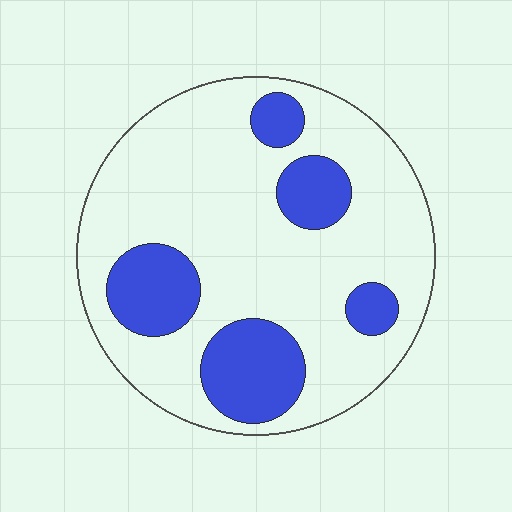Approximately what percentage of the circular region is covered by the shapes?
Approximately 25%.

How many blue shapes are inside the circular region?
5.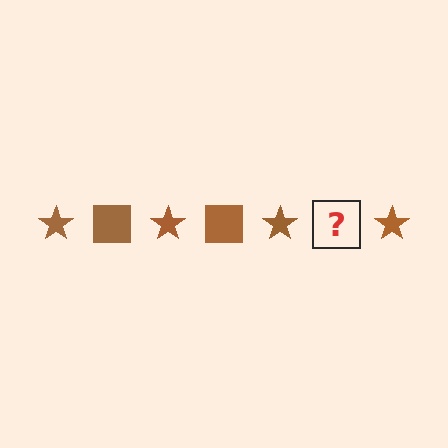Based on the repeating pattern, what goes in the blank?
The blank should be a brown square.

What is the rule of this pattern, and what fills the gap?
The rule is that the pattern cycles through star, square shapes in brown. The gap should be filled with a brown square.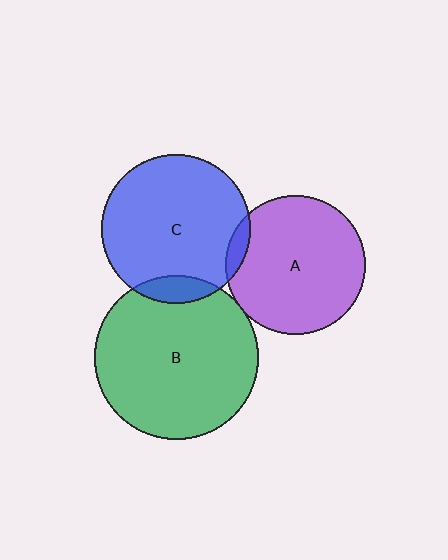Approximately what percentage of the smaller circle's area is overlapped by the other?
Approximately 5%.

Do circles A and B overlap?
Yes.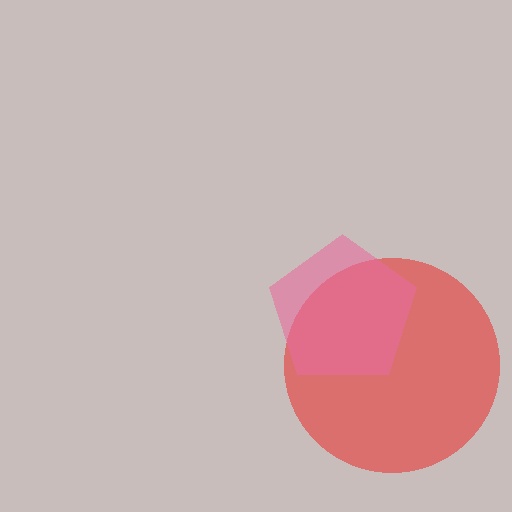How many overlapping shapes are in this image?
There are 2 overlapping shapes in the image.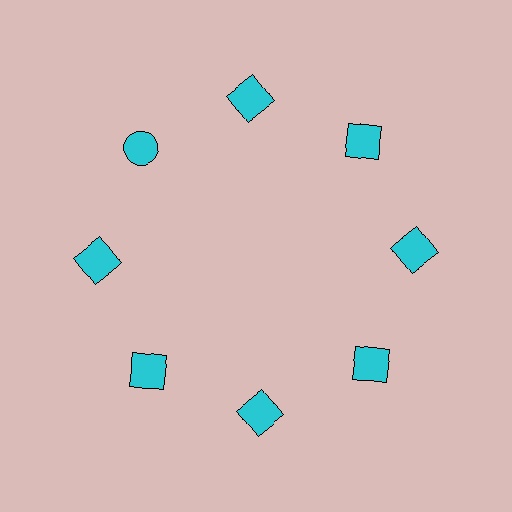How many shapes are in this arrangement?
There are 8 shapes arranged in a ring pattern.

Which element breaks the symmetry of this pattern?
The cyan circle at roughly the 10 o'clock position breaks the symmetry. All other shapes are cyan squares.